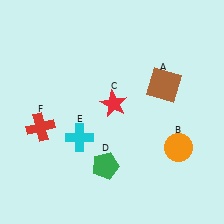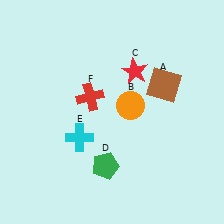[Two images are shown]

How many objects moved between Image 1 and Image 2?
3 objects moved between the two images.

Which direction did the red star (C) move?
The red star (C) moved up.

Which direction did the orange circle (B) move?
The orange circle (B) moved left.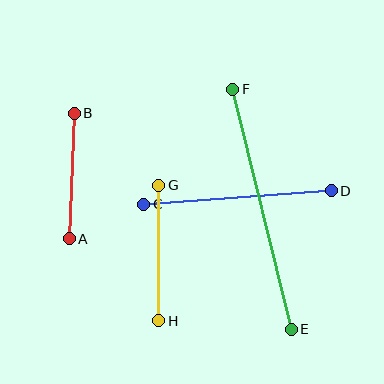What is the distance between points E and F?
The distance is approximately 247 pixels.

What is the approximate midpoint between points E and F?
The midpoint is at approximately (262, 209) pixels.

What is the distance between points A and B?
The distance is approximately 126 pixels.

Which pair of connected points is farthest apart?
Points E and F are farthest apart.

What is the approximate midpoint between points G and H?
The midpoint is at approximately (159, 253) pixels.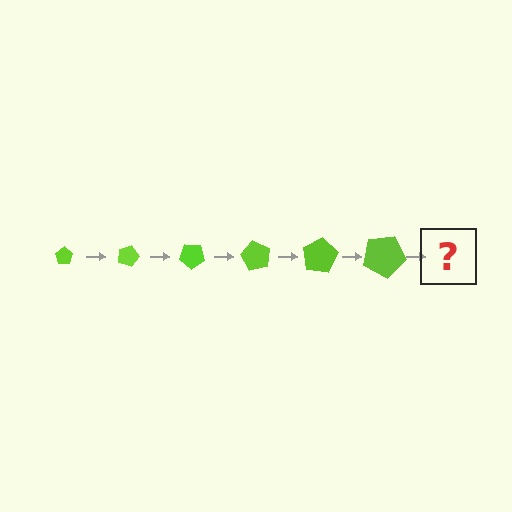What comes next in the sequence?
The next element should be a pentagon, larger than the previous one and rotated 120 degrees from the start.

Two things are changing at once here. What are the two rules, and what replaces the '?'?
The two rules are that the pentagon grows larger each step and it rotates 20 degrees each step. The '?' should be a pentagon, larger than the previous one and rotated 120 degrees from the start.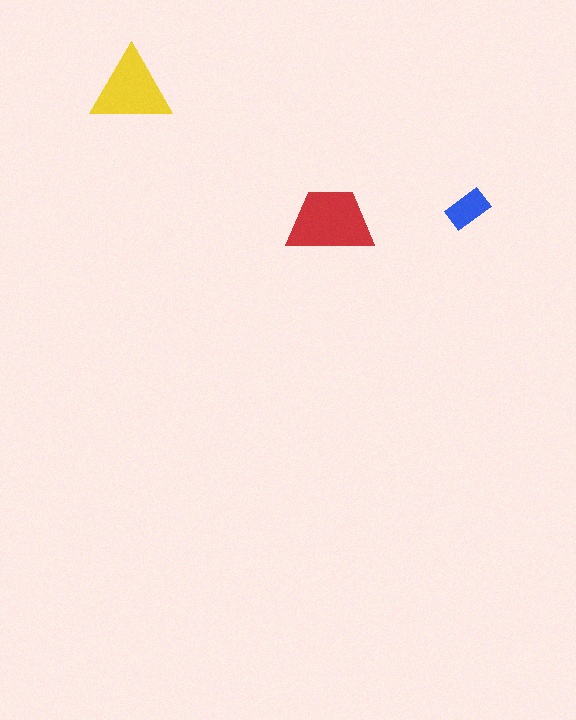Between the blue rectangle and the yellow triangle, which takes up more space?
The yellow triangle.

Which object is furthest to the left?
The yellow triangle is leftmost.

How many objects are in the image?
There are 3 objects in the image.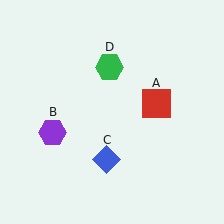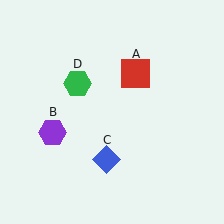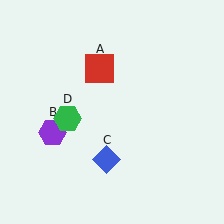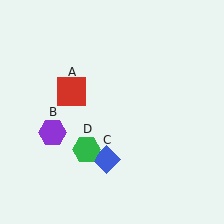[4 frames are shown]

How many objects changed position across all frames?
2 objects changed position: red square (object A), green hexagon (object D).